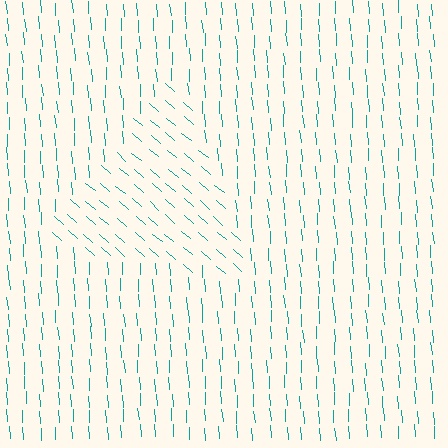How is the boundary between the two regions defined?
The boundary is defined purely by a change in line orientation (approximately 45 degrees difference). All lines are the same color and thickness.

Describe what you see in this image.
The image is filled with small teal line segments. A triangle region in the image has lines oriented differently from the surrounding lines, creating a visible texture boundary.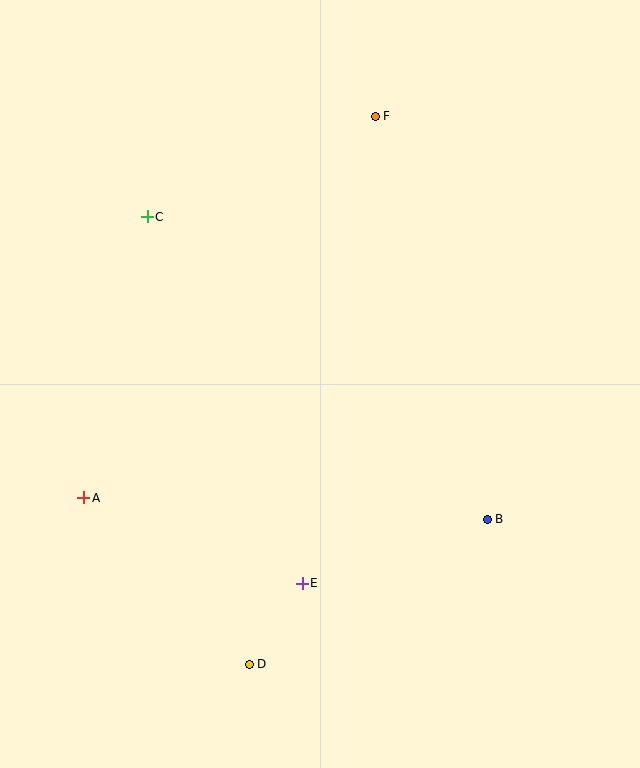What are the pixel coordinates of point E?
Point E is at (302, 583).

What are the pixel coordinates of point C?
Point C is at (147, 217).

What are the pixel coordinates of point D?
Point D is at (249, 664).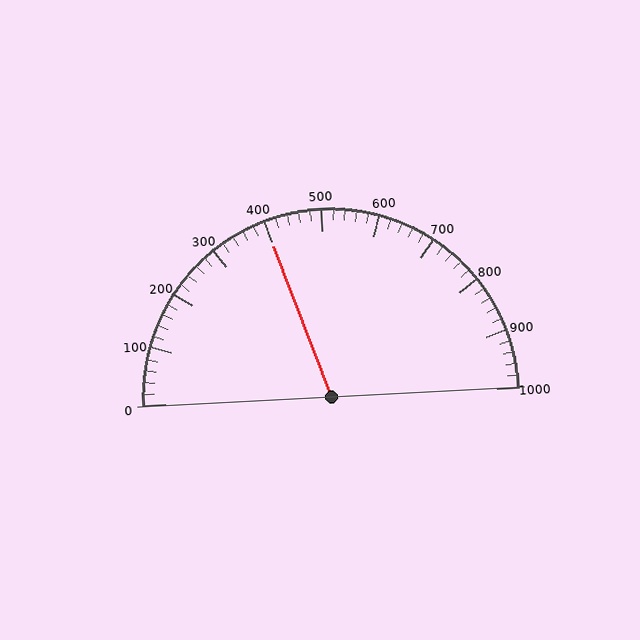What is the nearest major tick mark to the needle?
The nearest major tick mark is 400.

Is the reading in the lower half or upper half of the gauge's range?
The reading is in the lower half of the range (0 to 1000).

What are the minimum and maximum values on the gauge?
The gauge ranges from 0 to 1000.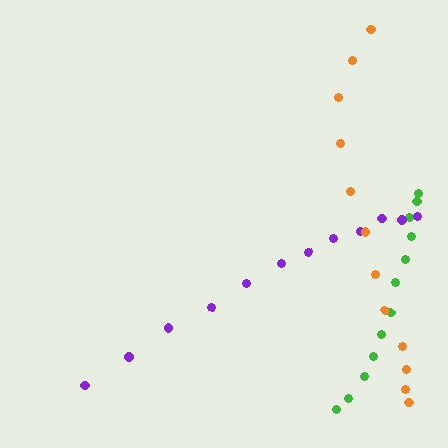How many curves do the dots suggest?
There are 3 distinct paths.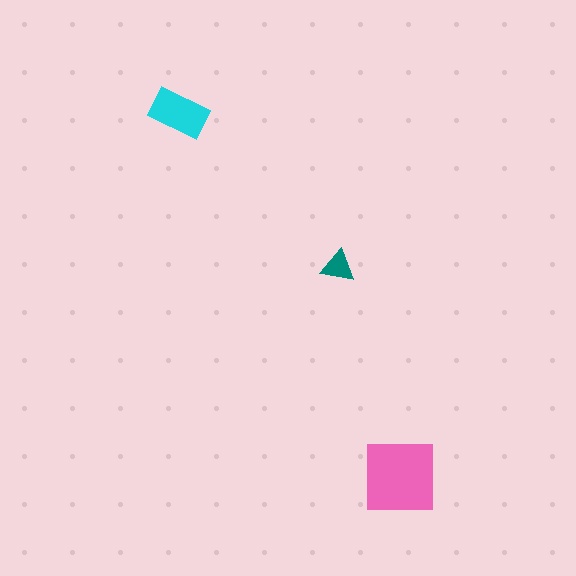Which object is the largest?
The pink square.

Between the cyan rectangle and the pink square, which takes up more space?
The pink square.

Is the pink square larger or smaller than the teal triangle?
Larger.